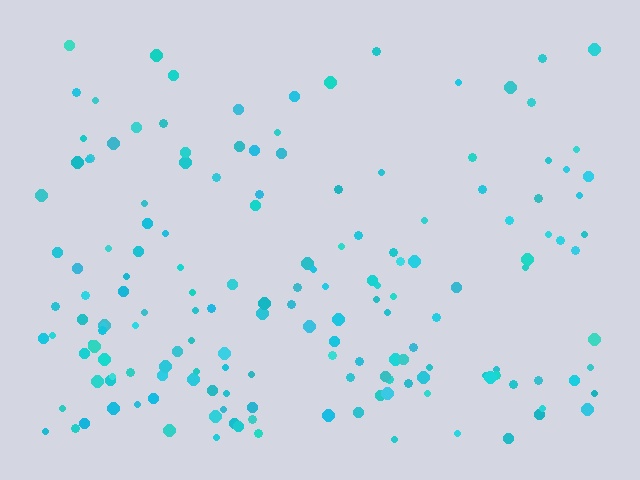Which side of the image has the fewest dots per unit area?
The top.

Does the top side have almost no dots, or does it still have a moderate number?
Still a moderate number, just noticeably fewer than the bottom.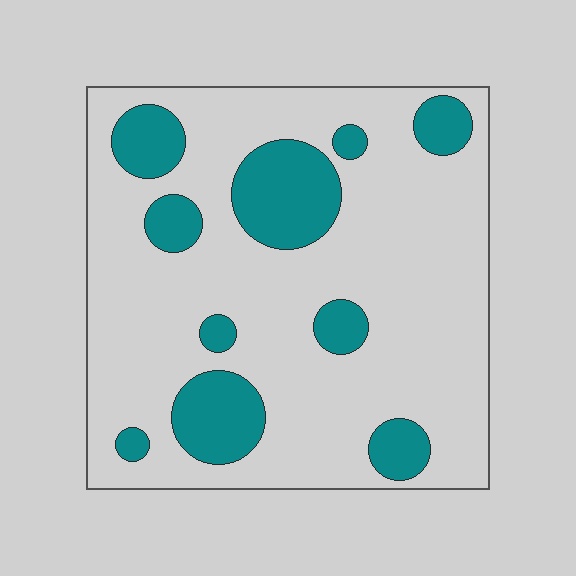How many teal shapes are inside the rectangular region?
10.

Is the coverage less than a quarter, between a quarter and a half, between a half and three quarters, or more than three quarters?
Less than a quarter.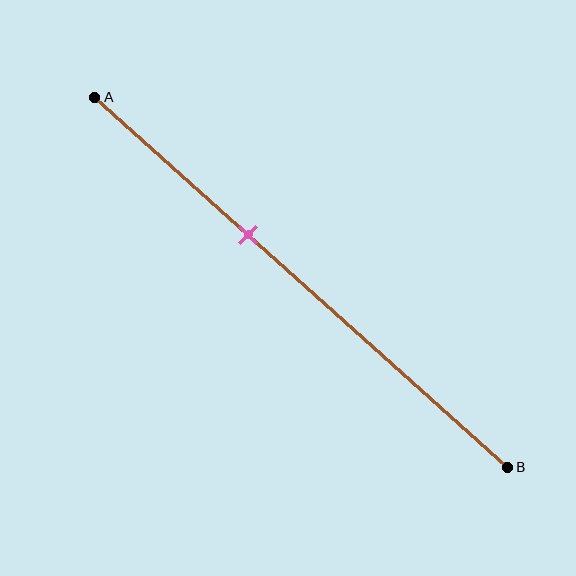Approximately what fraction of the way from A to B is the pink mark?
The pink mark is approximately 35% of the way from A to B.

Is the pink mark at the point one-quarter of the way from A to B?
No, the mark is at about 35% from A, not at the 25% one-quarter point.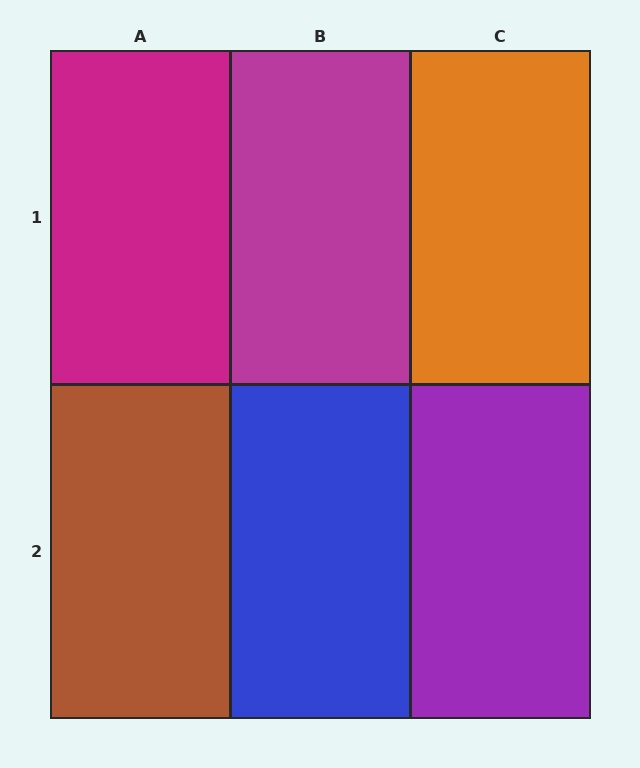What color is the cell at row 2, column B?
Blue.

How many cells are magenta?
2 cells are magenta.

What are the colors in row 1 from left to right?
Magenta, magenta, orange.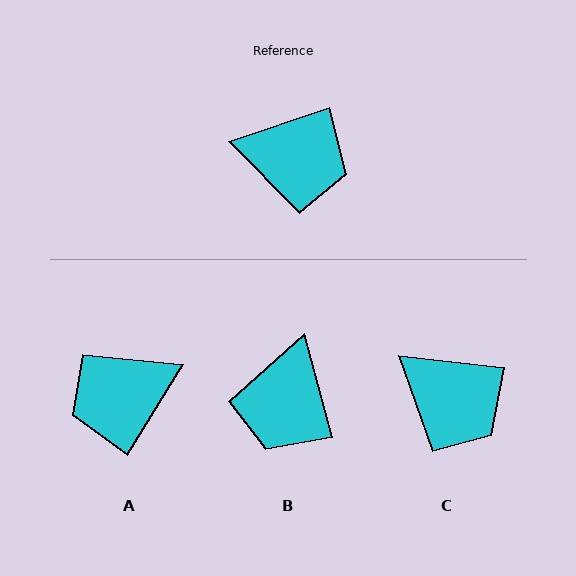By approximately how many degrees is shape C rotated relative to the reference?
Approximately 25 degrees clockwise.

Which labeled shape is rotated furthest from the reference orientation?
A, about 140 degrees away.